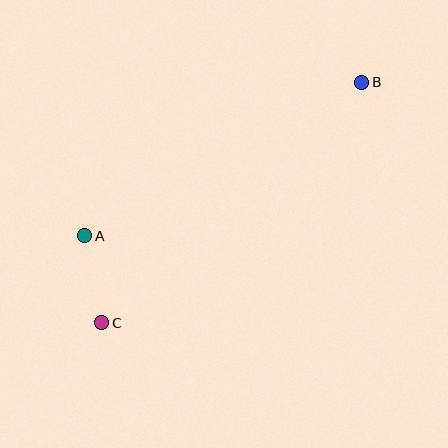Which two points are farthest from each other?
Points B and C are farthest from each other.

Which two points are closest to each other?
Points A and C are closest to each other.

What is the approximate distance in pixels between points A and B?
The distance between A and B is approximately 317 pixels.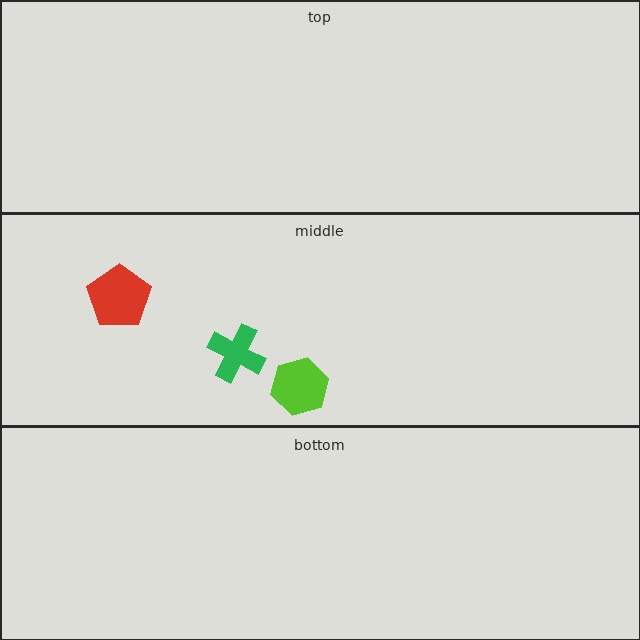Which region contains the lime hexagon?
The middle region.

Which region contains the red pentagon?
The middle region.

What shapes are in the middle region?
The lime hexagon, the red pentagon, the green cross.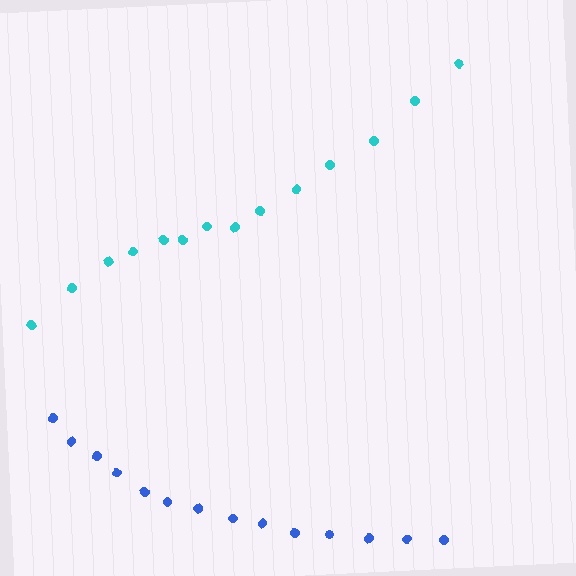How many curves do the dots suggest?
There are 2 distinct paths.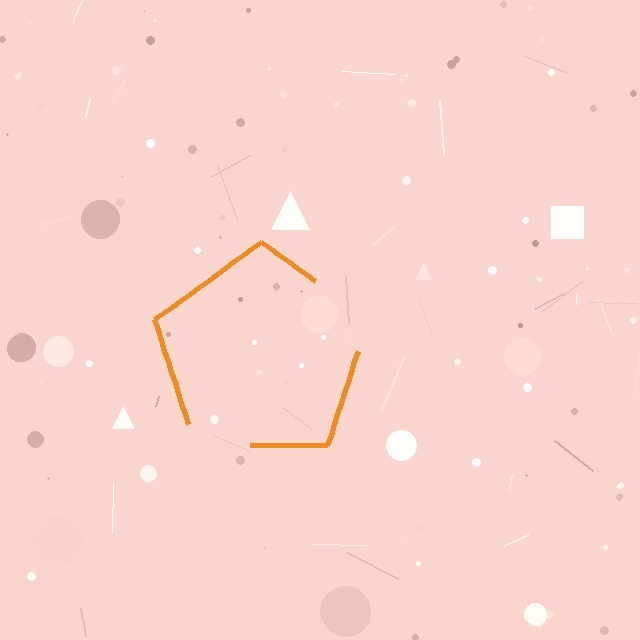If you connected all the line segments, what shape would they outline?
They would outline a pentagon.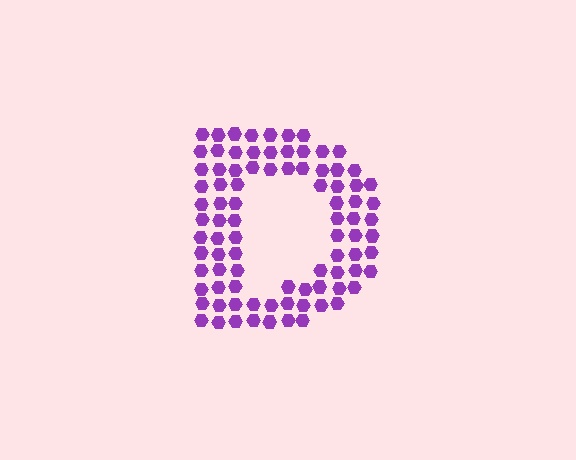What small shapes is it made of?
It is made of small hexagons.